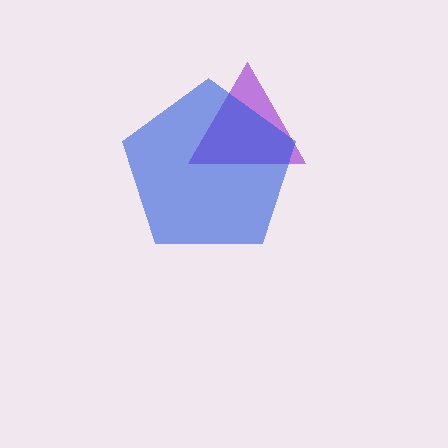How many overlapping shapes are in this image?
There are 2 overlapping shapes in the image.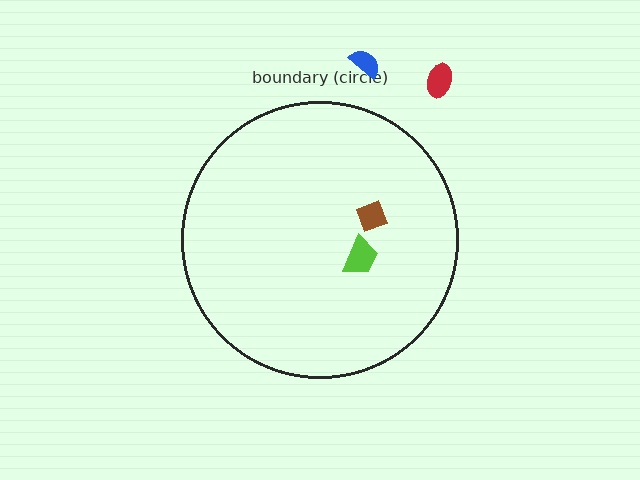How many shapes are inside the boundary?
2 inside, 2 outside.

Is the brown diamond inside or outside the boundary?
Inside.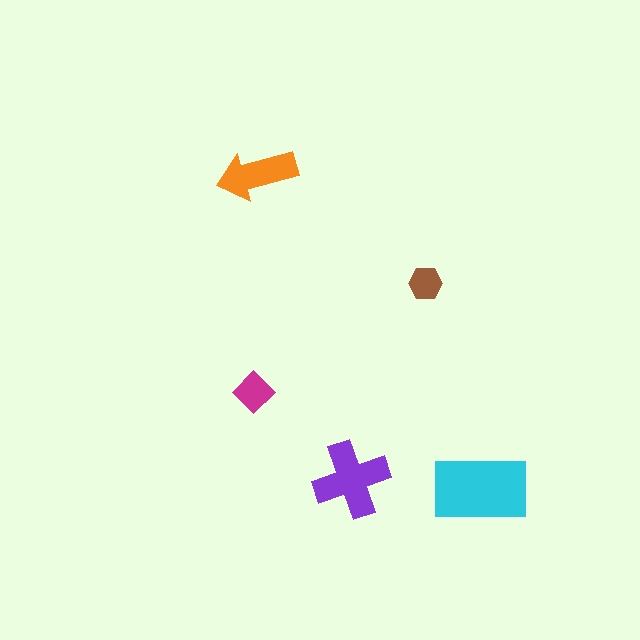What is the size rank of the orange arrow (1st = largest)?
3rd.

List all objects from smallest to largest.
The brown hexagon, the magenta diamond, the orange arrow, the purple cross, the cyan rectangle.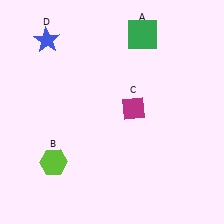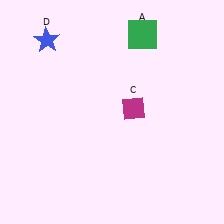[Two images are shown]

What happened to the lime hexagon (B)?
The lime hexagon (B) was removed in Image 2. It was in the bottom-left area of Image 1.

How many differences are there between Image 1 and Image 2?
There is 1 difference between the two images.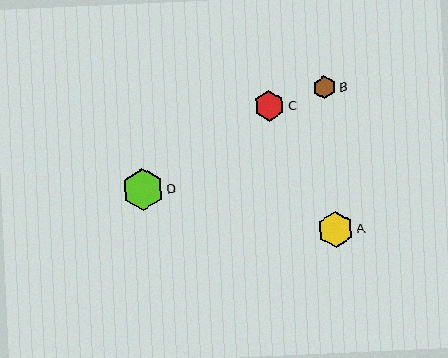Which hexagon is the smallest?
Hexagon B is the smallest with a size of approximately 22 pixels.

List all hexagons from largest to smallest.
From largest to smallest: D, A, C, B.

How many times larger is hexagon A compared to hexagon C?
Hexagon A is approximately 1.2 times the size of hexagon C.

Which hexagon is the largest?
Hexagon D is the largest with a size of approximately 42 pixels.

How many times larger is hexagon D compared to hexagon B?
Hexagon D is approximately 1.9 times the size of hexagon B.